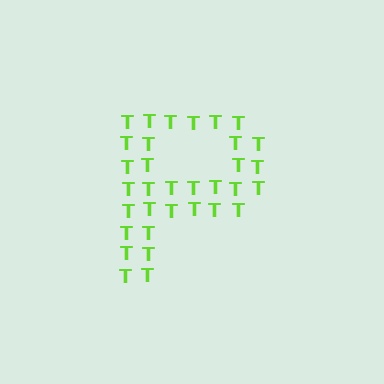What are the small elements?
The small elements are letter T's.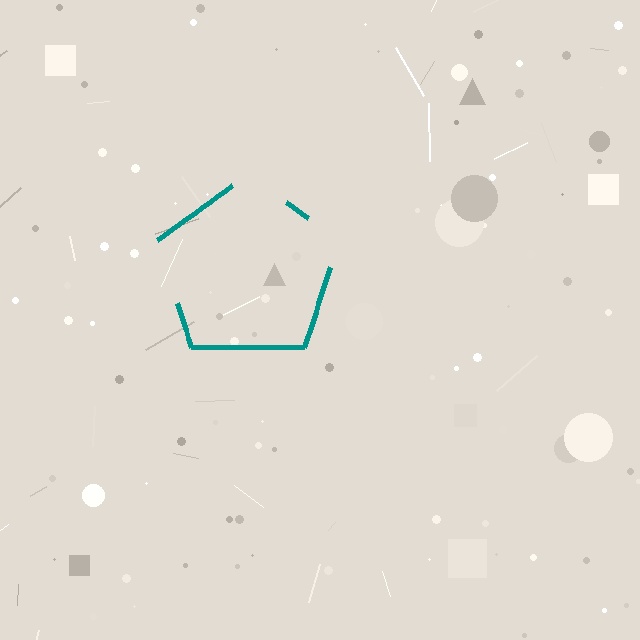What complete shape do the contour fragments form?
The contour fragments form a pentagon.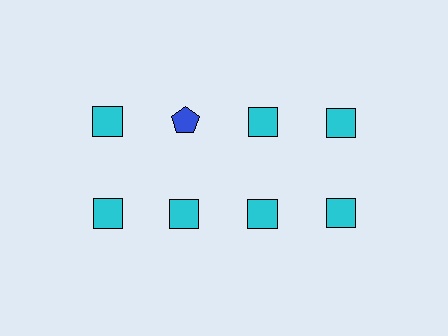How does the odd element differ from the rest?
It differs in both color (blue instead of cyan) and shape (pentagon instead of square).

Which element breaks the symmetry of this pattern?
The blue pentagon in the top row, second from left column breaks the symmetry. All other shapes are cyan squares.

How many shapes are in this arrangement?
There are 8 shapes arranged in a grid pattern.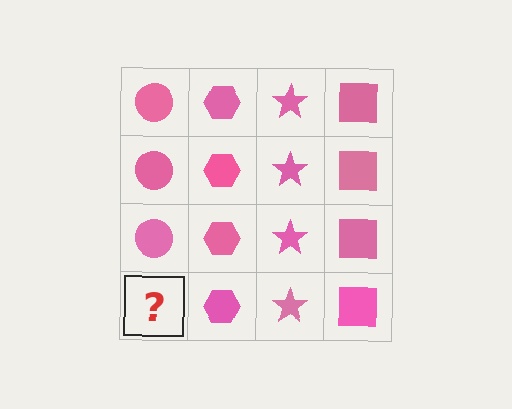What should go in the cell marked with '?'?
The missing cell should contain a pink circle.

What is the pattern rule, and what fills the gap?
The rule is that each column has a consistent shape. The gap should be filled with a pink circle.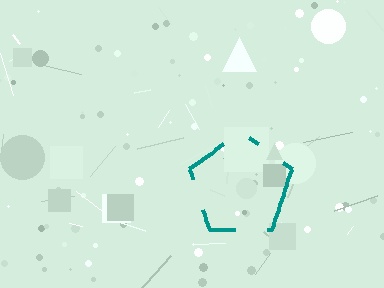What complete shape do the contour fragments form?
The contour fragments form a pentagon.